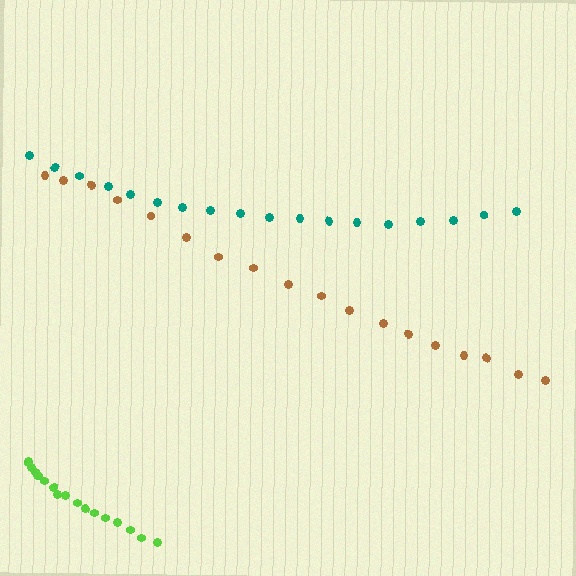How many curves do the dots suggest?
There are 3 distinct paths.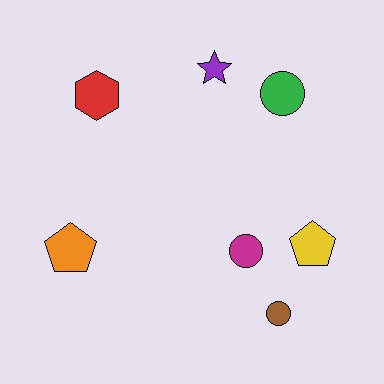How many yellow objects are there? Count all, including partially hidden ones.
There is 1 yellow object.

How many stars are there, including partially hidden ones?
There is 1 star.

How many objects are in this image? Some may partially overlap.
There are 7 objects.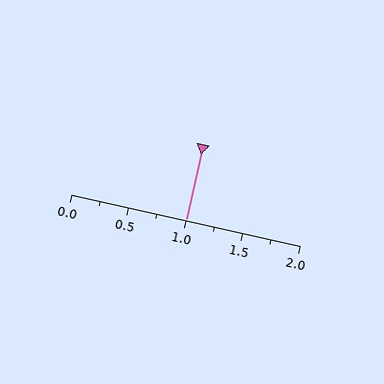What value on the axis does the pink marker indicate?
The marker indicates approximately 1.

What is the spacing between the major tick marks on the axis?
The major ticks are spaced 0.5 apart.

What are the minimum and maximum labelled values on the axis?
The axis runs from 0.0 to 2.0.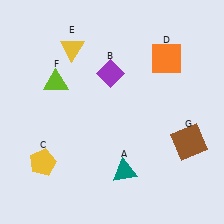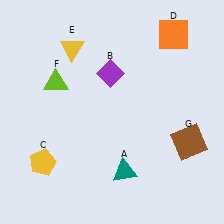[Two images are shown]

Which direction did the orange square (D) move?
The orange square (D) moved up.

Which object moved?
The orange square (D) moved up.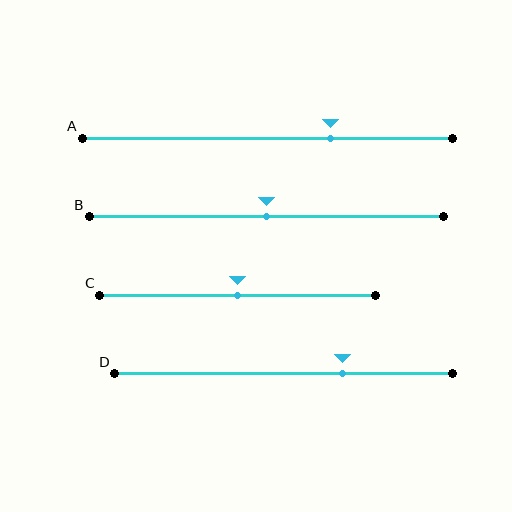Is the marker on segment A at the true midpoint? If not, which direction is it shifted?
No, the marker on segment A is shifted to the right by about 17% of the segment length.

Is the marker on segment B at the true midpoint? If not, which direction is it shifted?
Yes, the marker on segment B is at the true midpoint.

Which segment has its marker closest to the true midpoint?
Segment B has its marker closest to the true midpoint.